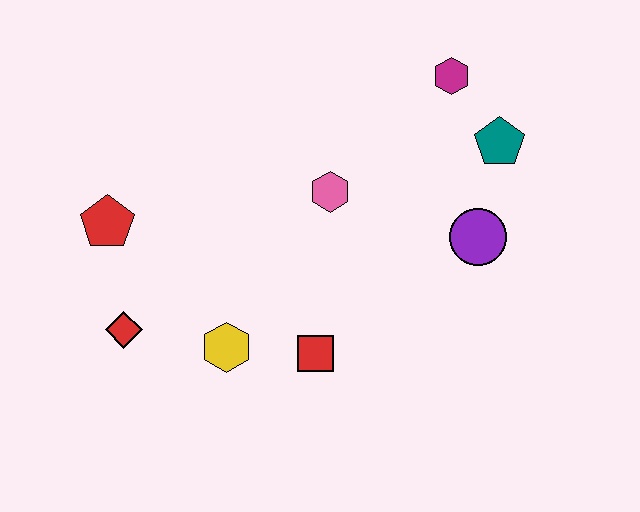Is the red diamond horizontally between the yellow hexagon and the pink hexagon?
No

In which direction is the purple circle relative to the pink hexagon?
The purple circle is to the right of the pink hexagon.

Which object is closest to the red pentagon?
The red diamond is closest to the red pentagon.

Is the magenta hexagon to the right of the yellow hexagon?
Yes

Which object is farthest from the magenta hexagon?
The red diamond is farthest from the magenta hexagon.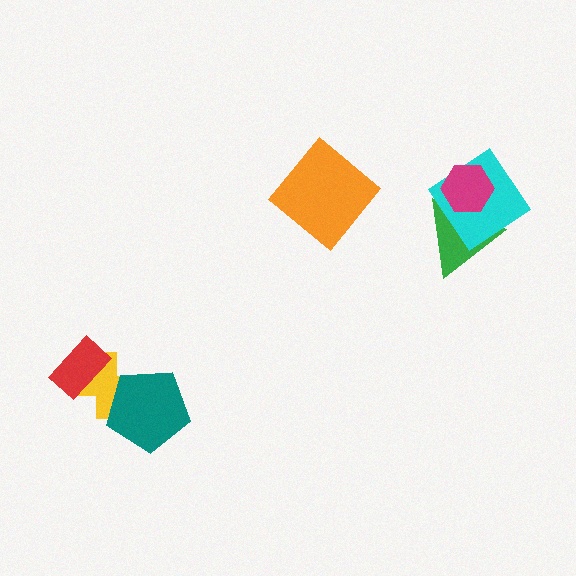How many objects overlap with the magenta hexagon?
2 objects overlap with the magenta hexagon.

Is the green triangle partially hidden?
Yes, it is partially covered by another shape.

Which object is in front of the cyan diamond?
The magenta hexagon is in front of the cyan diamond.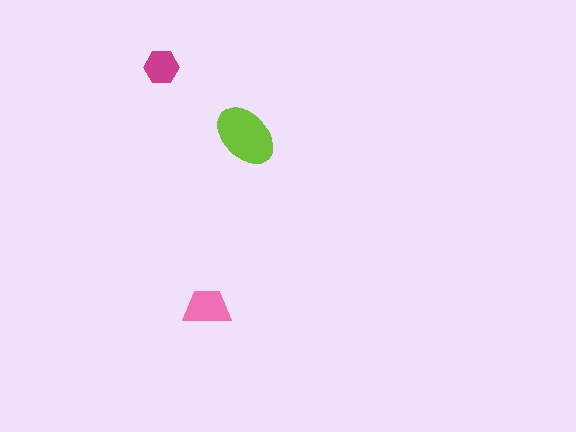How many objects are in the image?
There are 3 objects in the image.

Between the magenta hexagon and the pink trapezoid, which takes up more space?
The pink trapezoid.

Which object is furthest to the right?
The lime ellipse is rightmost.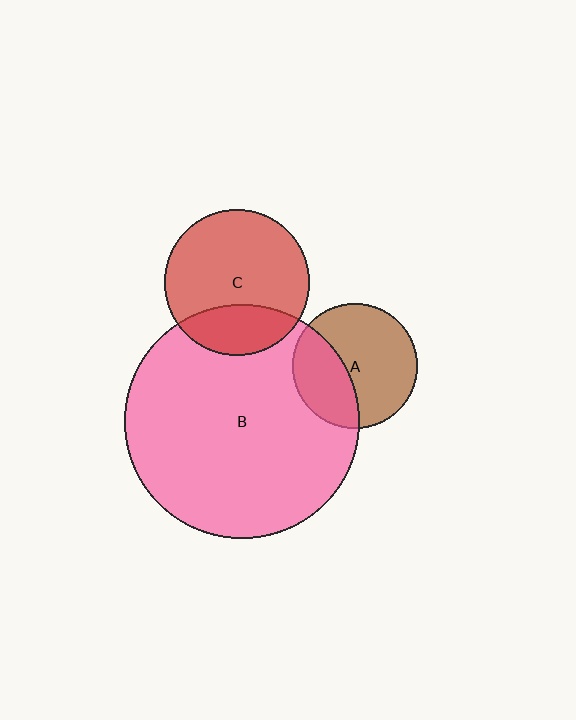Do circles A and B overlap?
Yes.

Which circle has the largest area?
Circle B (pink).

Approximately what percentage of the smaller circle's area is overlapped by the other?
Approximately 35%.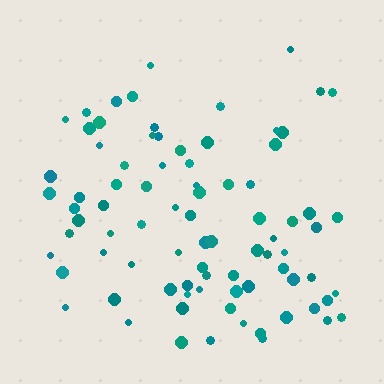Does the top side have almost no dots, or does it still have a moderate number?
Still a moderate number, just noticeably fewer than the bottom.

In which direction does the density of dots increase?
From top to bottom, with the bottom side densest.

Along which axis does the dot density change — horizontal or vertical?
Vertical.